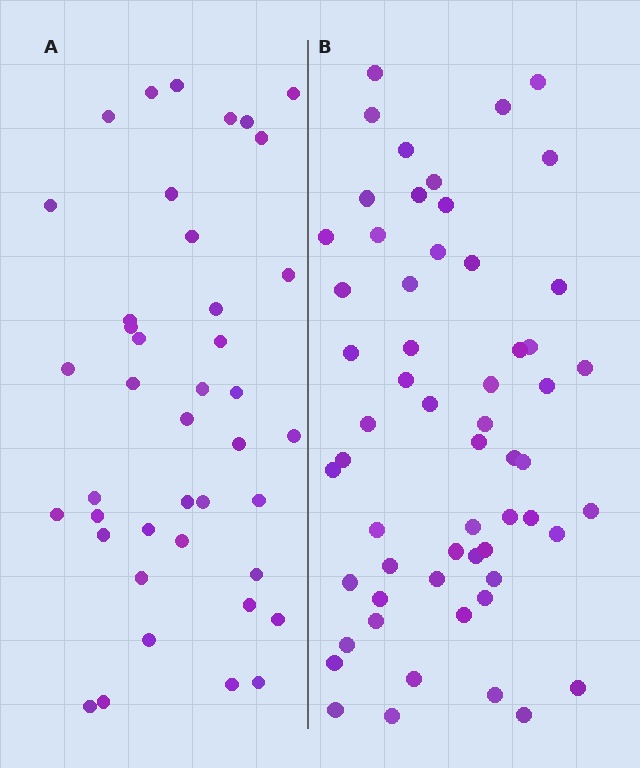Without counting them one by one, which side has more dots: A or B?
Region B (the right region) has more dots.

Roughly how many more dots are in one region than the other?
Region B has approximately 15 more dots than region A.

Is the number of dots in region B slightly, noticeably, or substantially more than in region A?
Region B has noticeably more, but not dramatically so. The ratio is roughly 1.4 to 1.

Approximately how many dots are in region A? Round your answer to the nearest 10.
About 40 dots. (The exact count is 41, which rounds to 40.)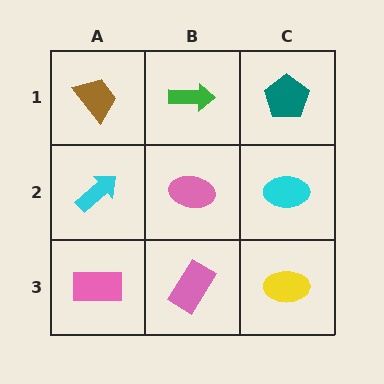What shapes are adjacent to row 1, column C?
A cyan ellipse (row 2, column C), a green arrow (row 1, column B).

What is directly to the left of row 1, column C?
A green arrow.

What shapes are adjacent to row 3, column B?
A pink ellipse (row 2, column B), a pink rectangle (row 3, column A), a yellow ellipse (row 3, column C).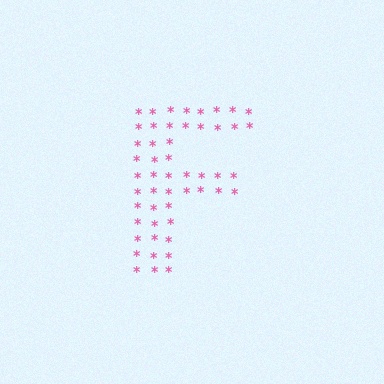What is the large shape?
The large shape is the letter F.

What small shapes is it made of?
It is made of small asterisks.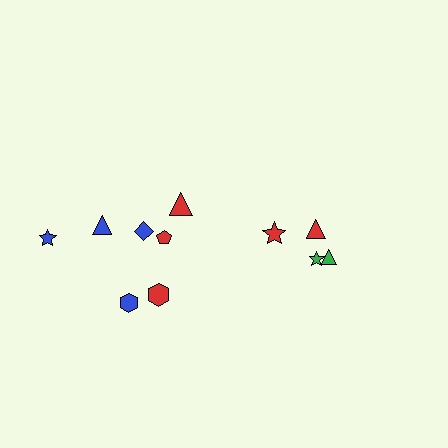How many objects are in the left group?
There are 7 objects.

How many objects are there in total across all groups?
There are 11 objects.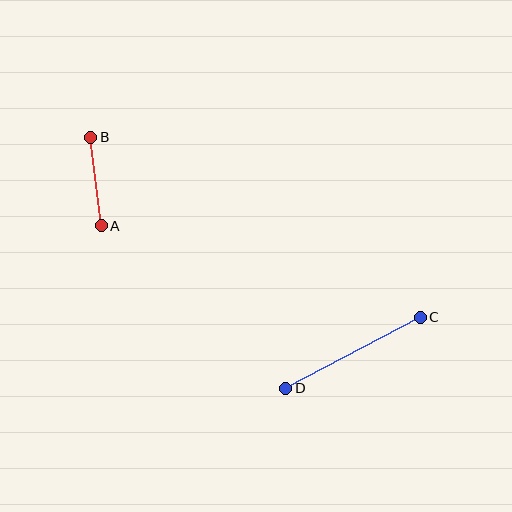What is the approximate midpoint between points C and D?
The midpoint is at approximately (353, 353) pixels.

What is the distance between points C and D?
The distance is approximately 152 pixels.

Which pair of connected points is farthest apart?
Points C and D are farthest apart.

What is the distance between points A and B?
The distance is approximately 89 pixels.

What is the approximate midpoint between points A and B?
The midpoint is at approximately (96, 182) pixels.